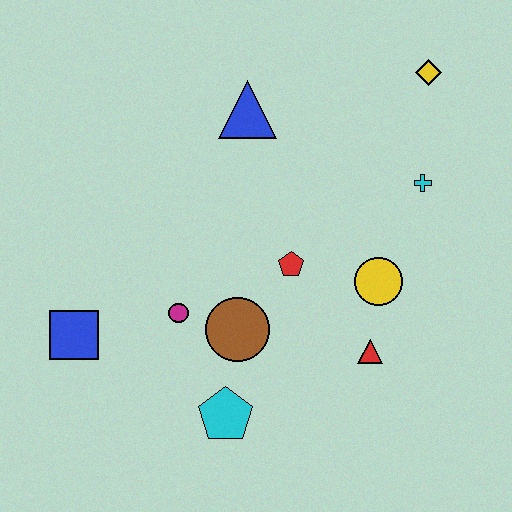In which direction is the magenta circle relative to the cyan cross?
The magenta circle is to the left of the cyan cross.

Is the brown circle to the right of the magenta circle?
Yes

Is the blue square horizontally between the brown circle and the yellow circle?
No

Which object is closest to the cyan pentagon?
The brown circle is closest to the cyan pentagon.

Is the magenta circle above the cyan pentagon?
Yes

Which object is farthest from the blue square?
The yellow diamond is farthest from the blue square.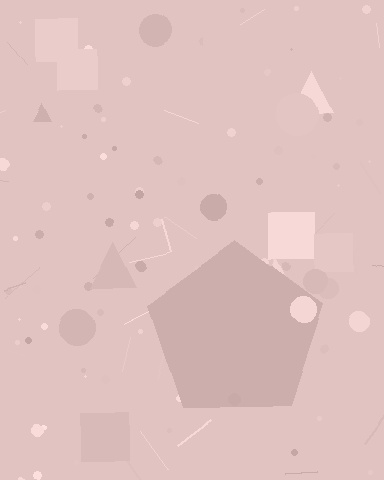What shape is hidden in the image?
A pentagon is hidden in the image.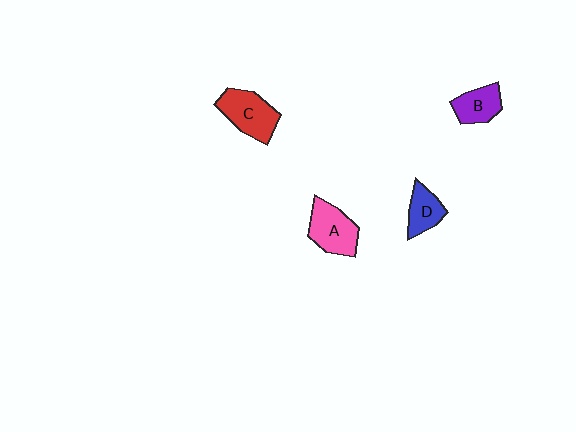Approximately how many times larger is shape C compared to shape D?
Approximately 1.6 times.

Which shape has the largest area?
Shape C (red).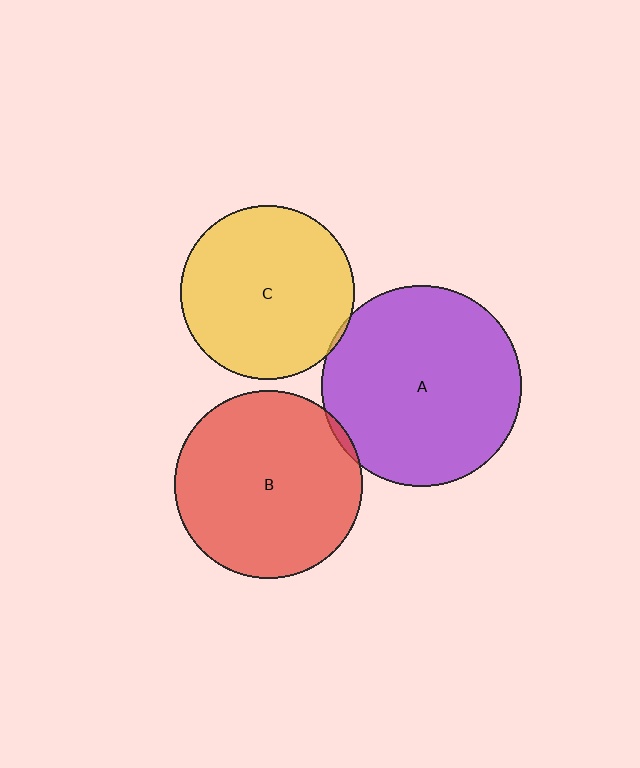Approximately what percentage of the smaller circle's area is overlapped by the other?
Approximately 5%.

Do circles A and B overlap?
Yes.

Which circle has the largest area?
Circle A (purple).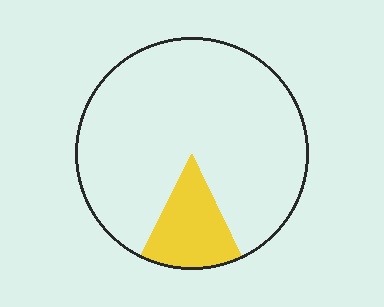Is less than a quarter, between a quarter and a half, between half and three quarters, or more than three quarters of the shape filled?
Less than a quarter.